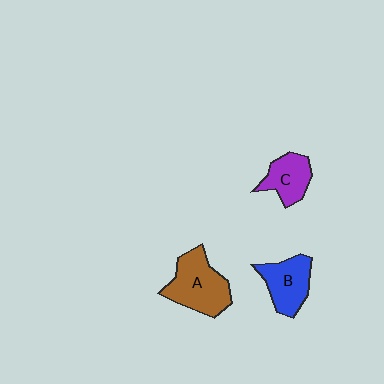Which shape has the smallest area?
Shape C (purple).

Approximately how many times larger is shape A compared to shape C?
Approximately 1.6 times.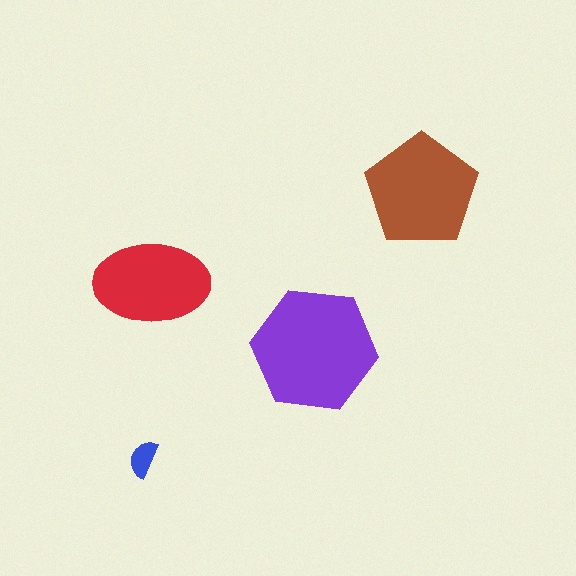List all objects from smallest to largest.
The blue semicircle, the red ellipse, the brown pentagon, the purple hexagon.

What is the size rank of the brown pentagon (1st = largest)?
2nd.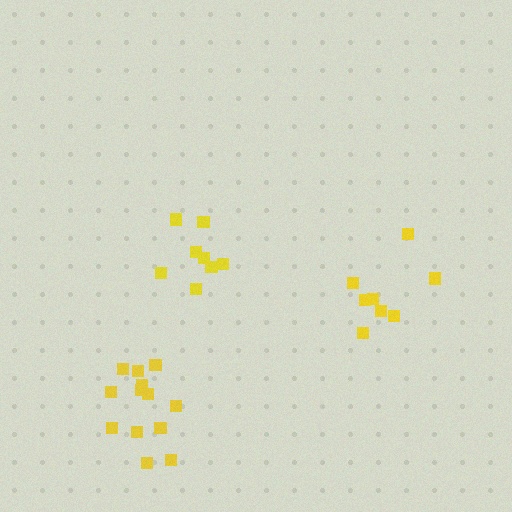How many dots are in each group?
Group 1: 8 dots, Group 2: 13 dots, Group 3: 8 dots (29 total).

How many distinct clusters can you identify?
There are 3 distinct clusters.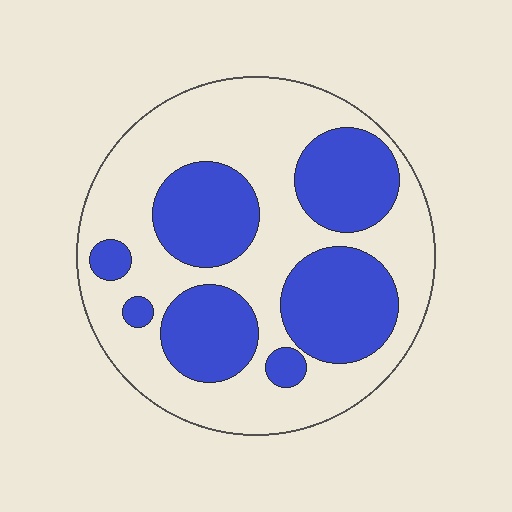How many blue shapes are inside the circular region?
7.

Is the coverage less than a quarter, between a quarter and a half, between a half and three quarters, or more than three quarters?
Between a quarter and a half.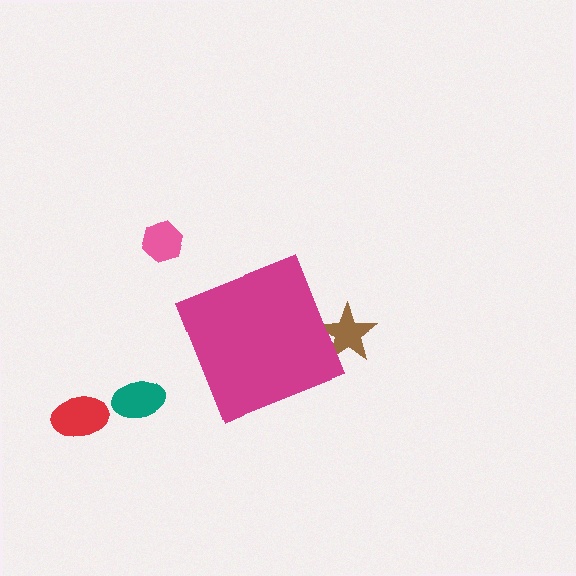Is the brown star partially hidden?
Yes, the brown star is partially hidden behind the magenta diamond.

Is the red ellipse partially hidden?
No, the red ellipse is fully visible.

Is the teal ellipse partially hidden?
No, the teal ellipse is fully visible.